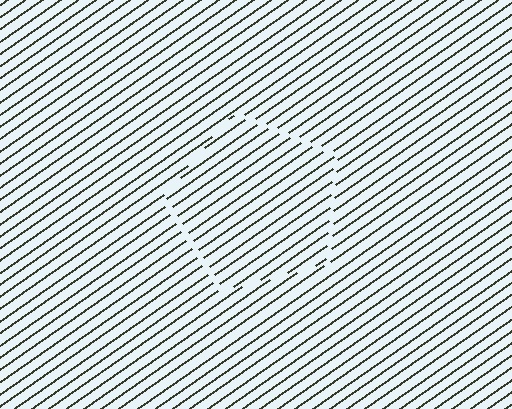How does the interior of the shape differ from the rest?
The interior of the shape contains the same grating, shifted by half a period — the contour is defined by the phase discontinuity where line-ends from the inner and outer gratings abut.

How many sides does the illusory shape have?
5 sides — the line-ends trace a pentagon.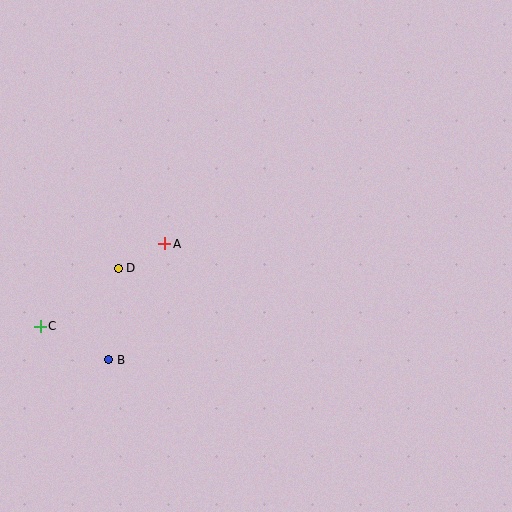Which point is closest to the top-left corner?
Point D is closest to the top-left corner.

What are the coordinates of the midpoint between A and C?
The midpoint between A and C is at (102, 285).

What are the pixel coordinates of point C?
Point C is at (40, 326).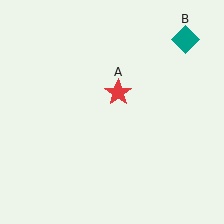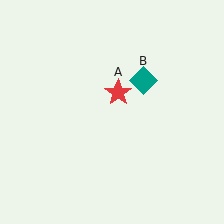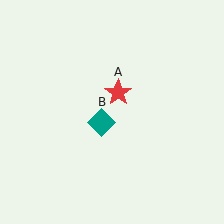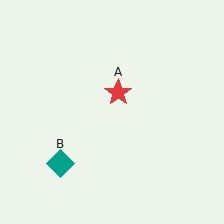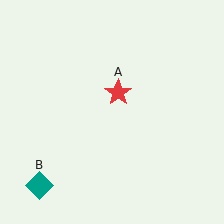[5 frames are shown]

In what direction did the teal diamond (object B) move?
The teal diamond (object B) moved down and to the left.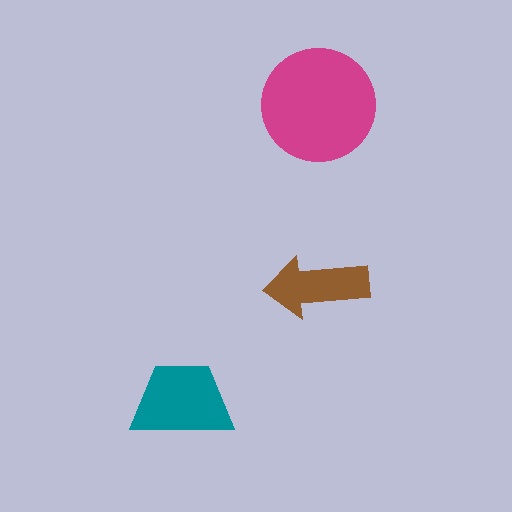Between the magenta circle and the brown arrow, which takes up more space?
The magenta circle.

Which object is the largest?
The magenta circle.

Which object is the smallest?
The brown arrow.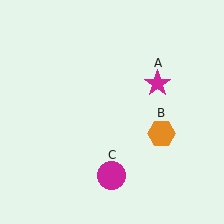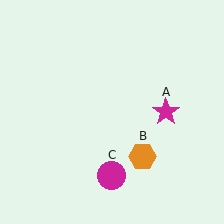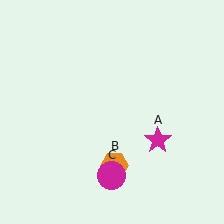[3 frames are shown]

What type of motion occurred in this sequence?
The magenta star (object A), orange hexagon (object B) rotated clockwise around the center of the scene.